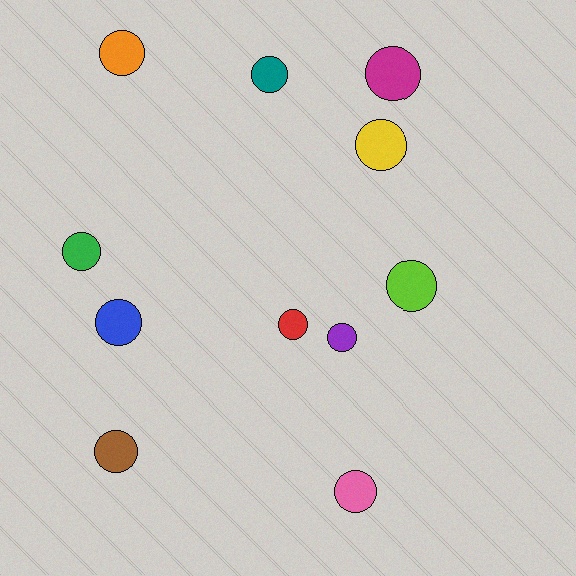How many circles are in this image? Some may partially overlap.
There are 11 circles.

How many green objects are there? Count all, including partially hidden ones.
There is 1 green object.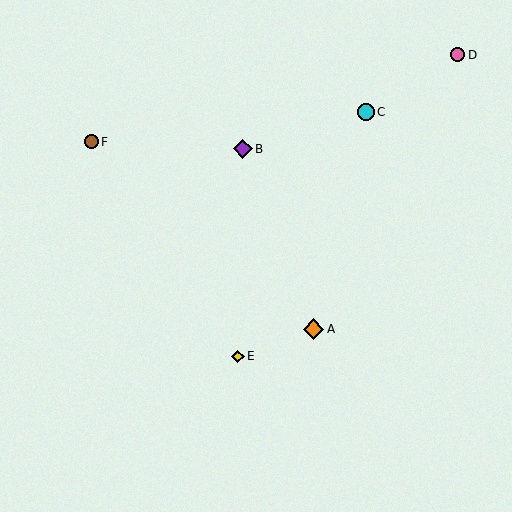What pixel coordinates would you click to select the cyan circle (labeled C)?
Click at (366, 112) to select the cyan circle C.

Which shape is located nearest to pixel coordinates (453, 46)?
The pink circle (labeled D) at (458, 55) is nearest to that location.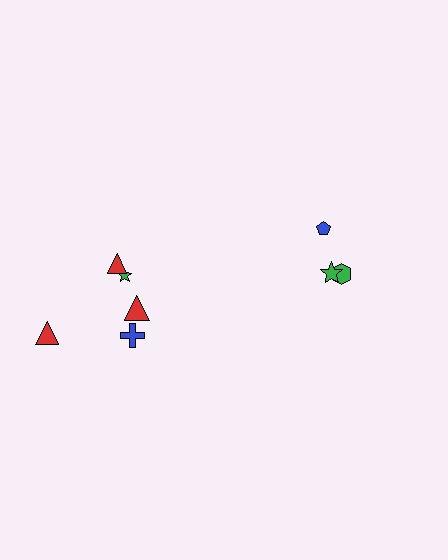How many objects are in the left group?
There are 5 objects.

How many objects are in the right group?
There are 3 objects.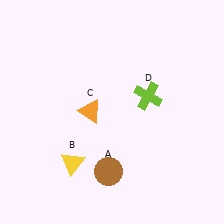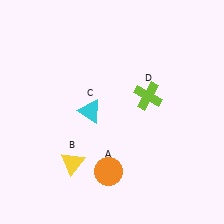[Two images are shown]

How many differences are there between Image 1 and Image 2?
There are 2 differences between the two images.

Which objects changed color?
A changed from brown to orange. C changed from orange to cyan.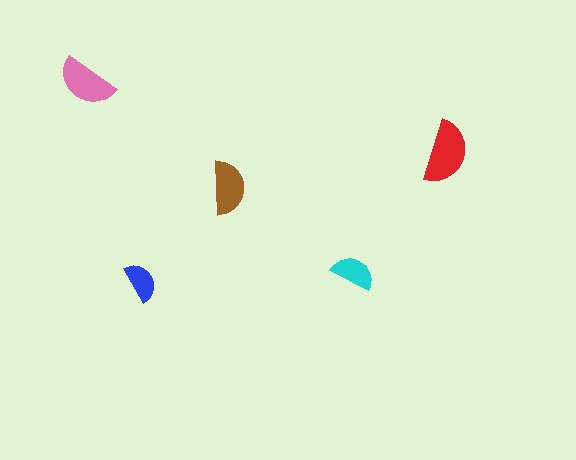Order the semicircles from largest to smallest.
the red one, the pink one, the brown one, the cyan one, the blue one.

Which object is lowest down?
The blue semicircle is bottommost.